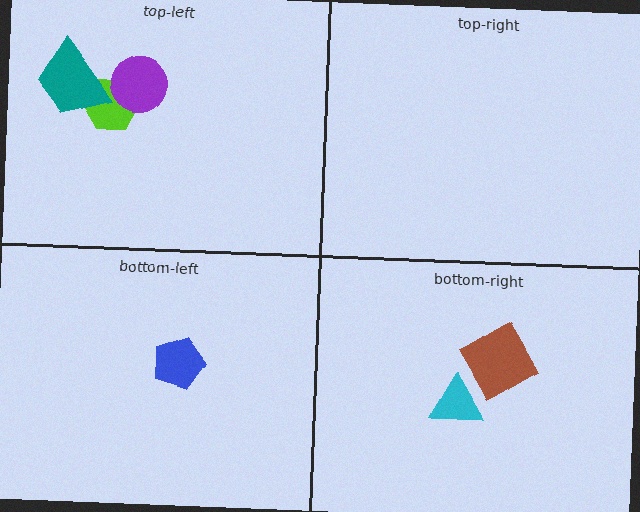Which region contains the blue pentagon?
The bottom-left region.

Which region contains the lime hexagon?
The top-left region.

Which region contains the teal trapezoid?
The top-left region.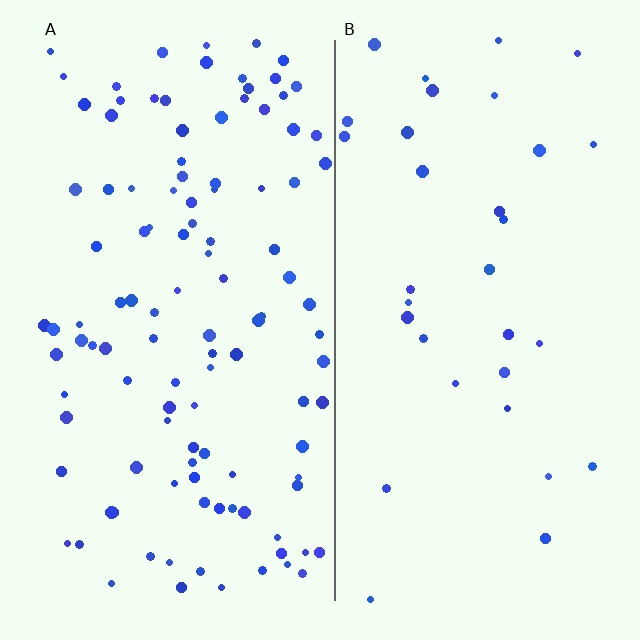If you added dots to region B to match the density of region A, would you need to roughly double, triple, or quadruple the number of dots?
Approximately triple.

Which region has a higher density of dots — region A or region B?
A (the left).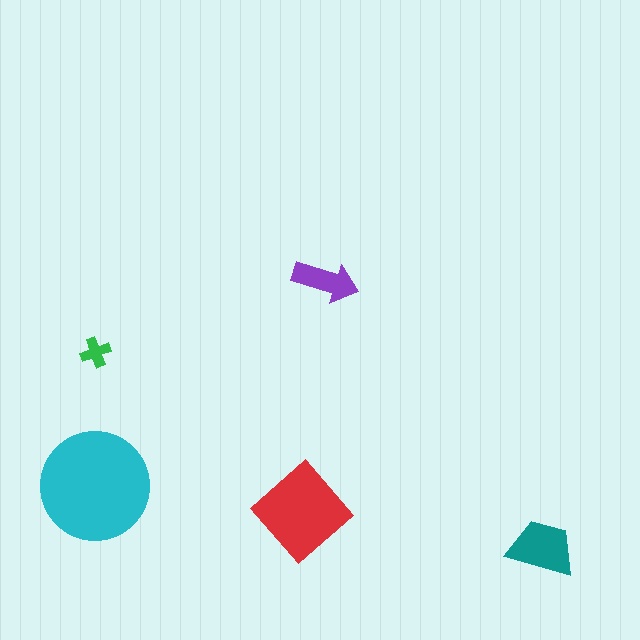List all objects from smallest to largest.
The green cross, the purple arrow, the teal trapezoid, the red diamond, the cyan circle.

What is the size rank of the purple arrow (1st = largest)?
4th.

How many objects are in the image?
There are 5 objects in the image.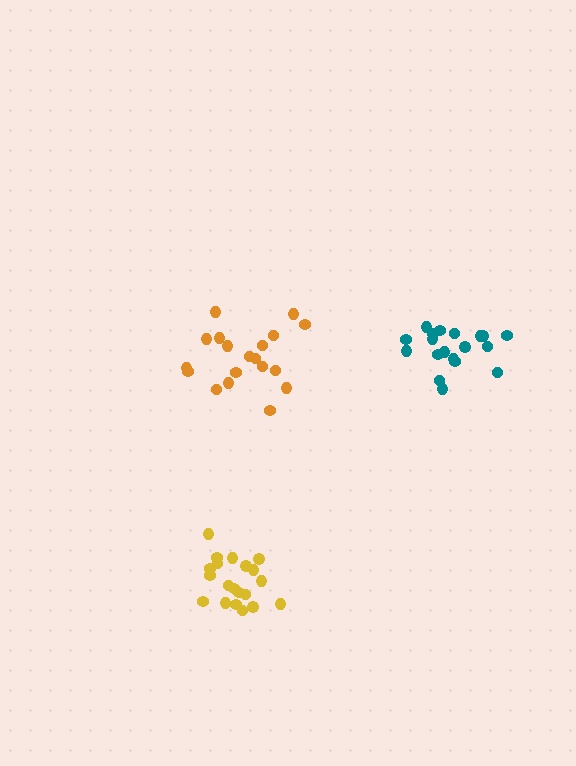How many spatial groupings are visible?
There are 3 spatial groupings.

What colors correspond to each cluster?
The clusters are colored: yellow, orange, teal.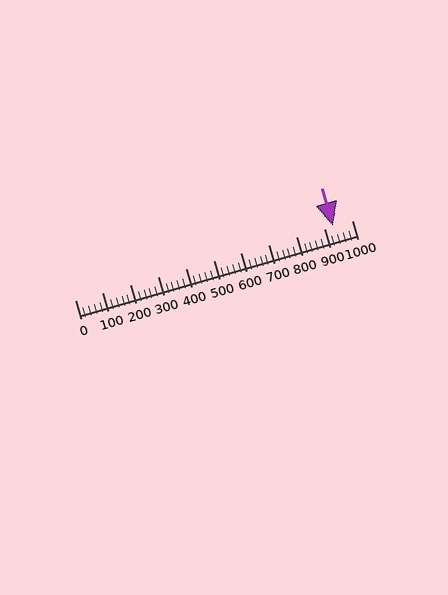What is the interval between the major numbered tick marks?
The major tick marks are spaced 100 units apart.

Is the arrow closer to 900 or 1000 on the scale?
The arrow is closer to 900.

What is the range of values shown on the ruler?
The ruler shows values from 0 to 1000.